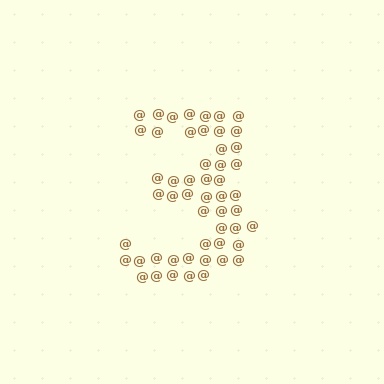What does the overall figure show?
The overall figure shows the digit 3.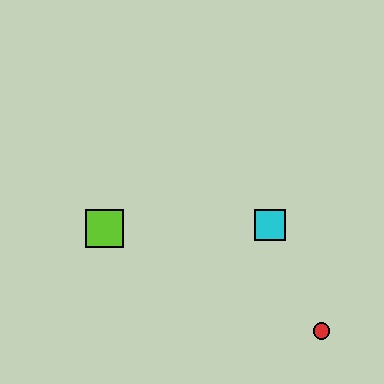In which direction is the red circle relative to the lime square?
The red circle is to the right of the lime square.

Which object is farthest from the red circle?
The lime square is farthest from the red circle.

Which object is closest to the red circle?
The cyan square is closest to the red circle.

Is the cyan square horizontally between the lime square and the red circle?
Yes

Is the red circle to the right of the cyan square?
Yes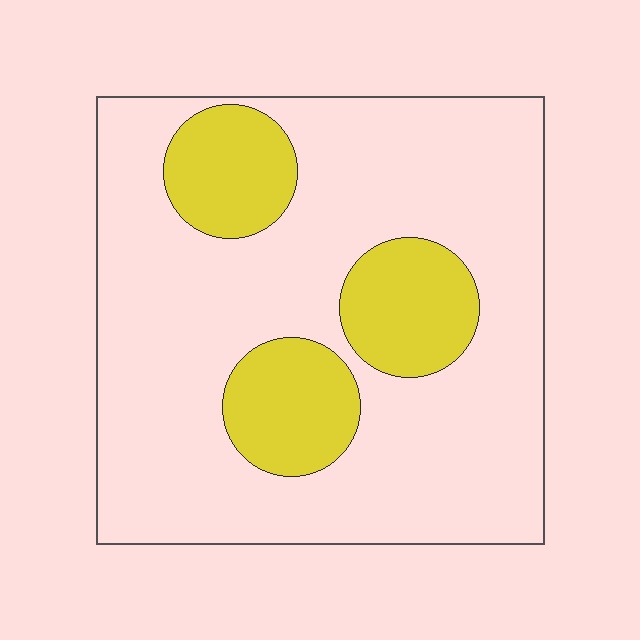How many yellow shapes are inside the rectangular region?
3.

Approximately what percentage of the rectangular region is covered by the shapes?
Approximately 20%.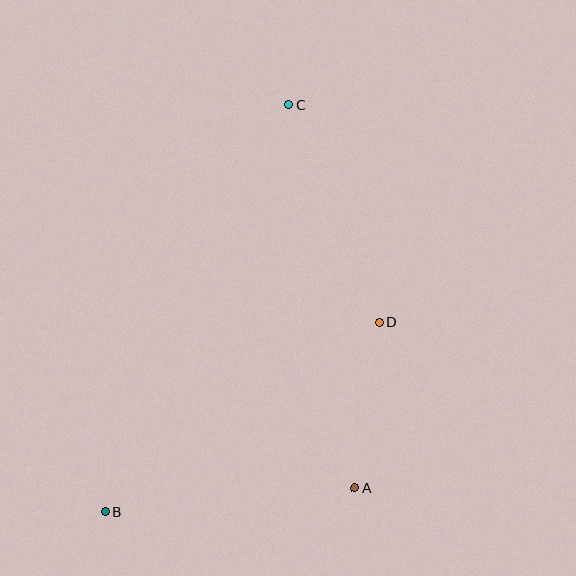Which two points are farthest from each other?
Points B and C are farthest from each other.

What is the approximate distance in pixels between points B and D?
The distance between B and D is approximately 334 pixels.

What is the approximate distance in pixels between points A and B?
The distance between A and B is approximately 251 pixels.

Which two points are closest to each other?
Points A and D are closest to each other.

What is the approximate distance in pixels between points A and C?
The distance between A and C is approximately 389 pixels.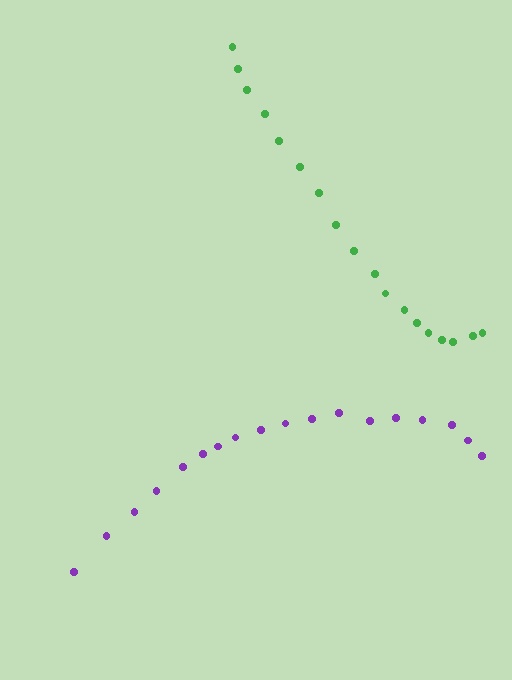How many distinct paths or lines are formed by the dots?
There are 2 distinct paths.